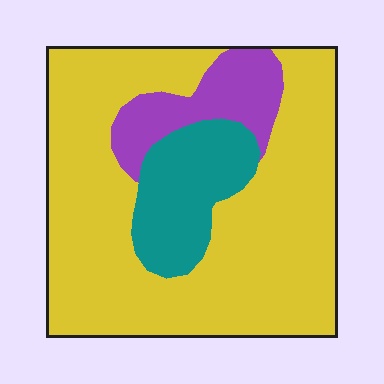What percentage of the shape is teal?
Teal takes up about one sixth (1/6) of the shape.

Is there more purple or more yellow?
Yellow.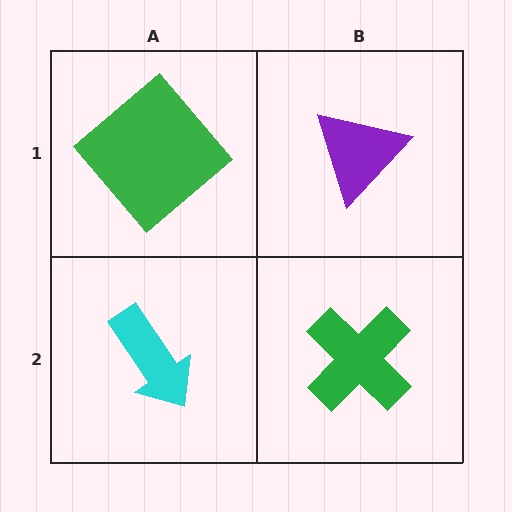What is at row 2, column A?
A cyan arrow.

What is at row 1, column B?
A purple triangle.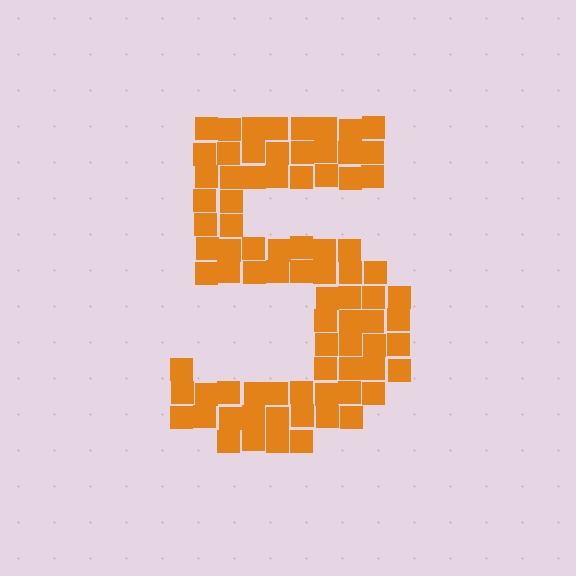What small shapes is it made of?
It is made of small squares.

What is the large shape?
The large shape is the digit 5.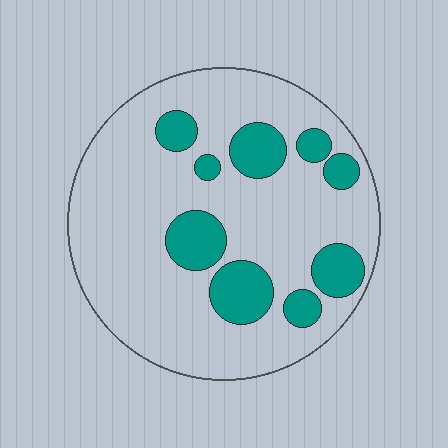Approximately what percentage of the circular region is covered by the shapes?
Approximately 20%.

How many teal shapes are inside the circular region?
9.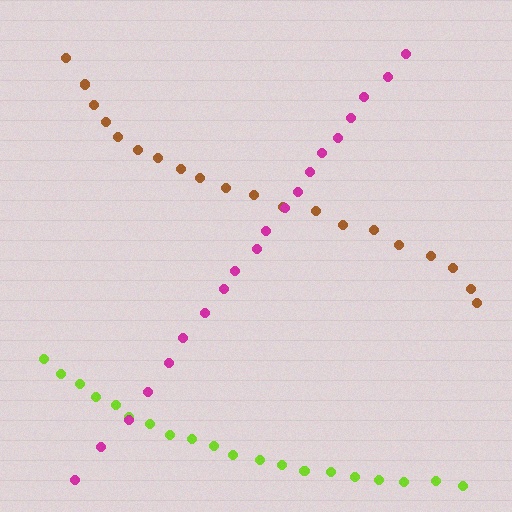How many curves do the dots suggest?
There are 3 distinct paths.